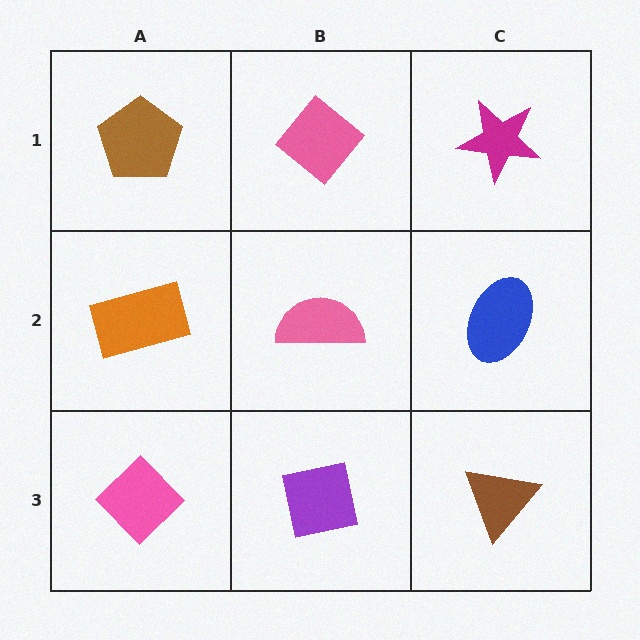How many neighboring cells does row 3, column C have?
2.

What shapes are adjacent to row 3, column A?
An orange rectangle (row 2, column A), a purple square (row 3, column B).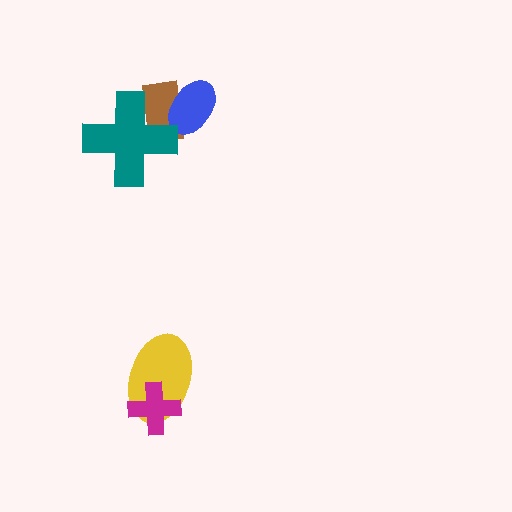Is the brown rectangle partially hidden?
Yes, it is partially covered by another shape.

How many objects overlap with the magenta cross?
1 object overlaps with the magenta cross.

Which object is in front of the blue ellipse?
The teal cross is in front of the blue ellipse.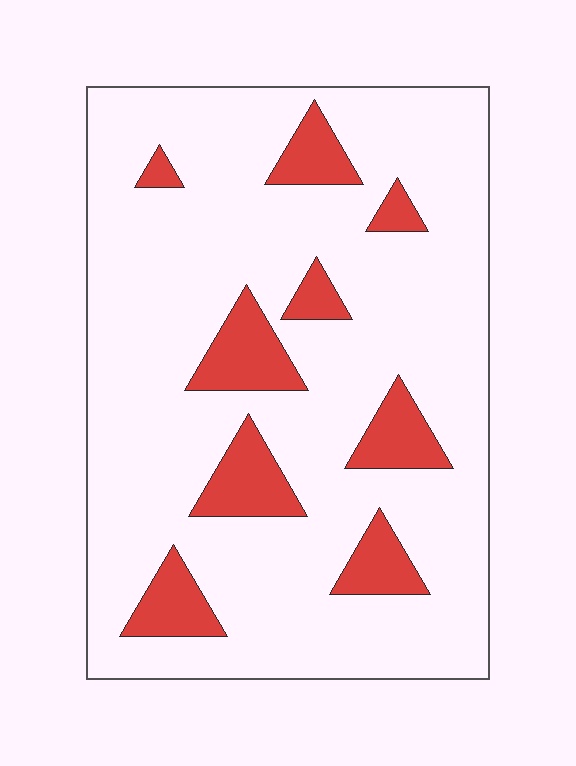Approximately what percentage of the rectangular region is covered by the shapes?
Approximately 15%.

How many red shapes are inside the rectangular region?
9.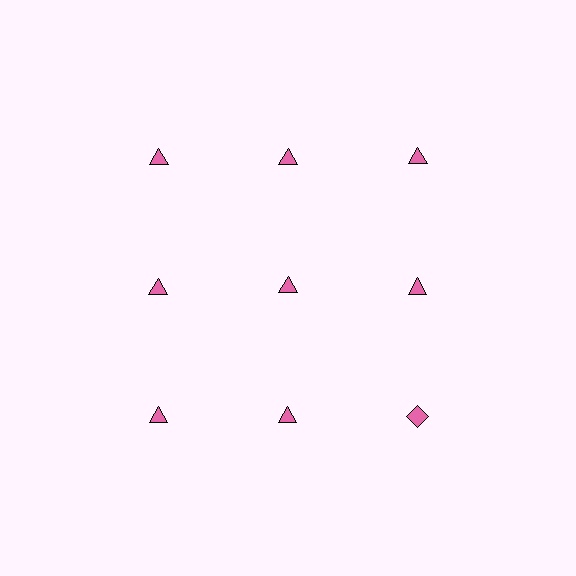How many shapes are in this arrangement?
There are 9 shapes arranged in a grid pattern.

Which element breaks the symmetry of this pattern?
The pink diamond in the third row, center column breaks the symmetry. All other shapes are pink triangles.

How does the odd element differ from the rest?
It has a different shape: diamond instead of triangle.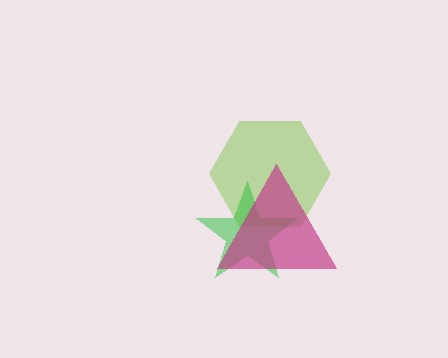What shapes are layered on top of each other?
The layered shapes are: a lime hexagon, a green star, a magenta triangle.